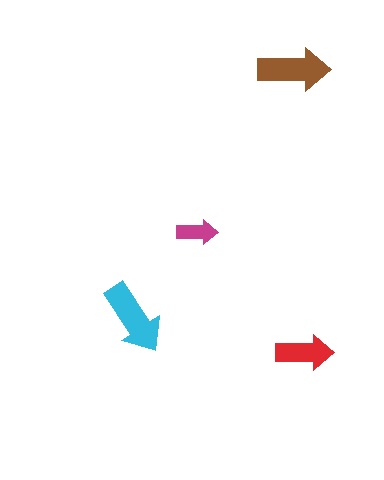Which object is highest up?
The brown arrow is topmost.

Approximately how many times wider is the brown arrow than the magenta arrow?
About 1.5 times wider.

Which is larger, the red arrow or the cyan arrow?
The cyan one.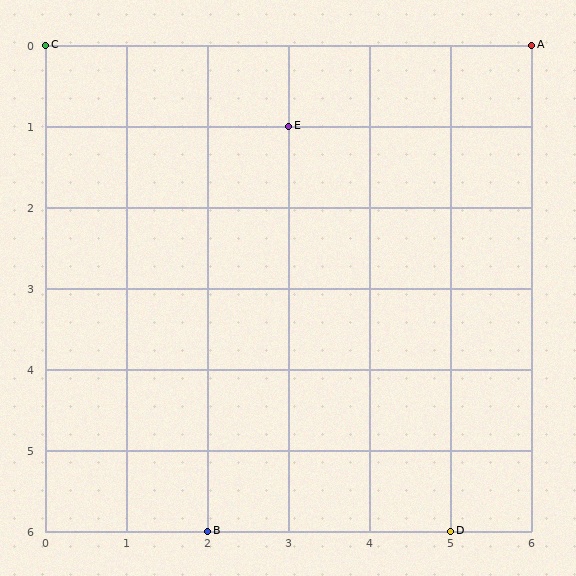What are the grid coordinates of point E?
Point E is at grid coordinates (3, 1).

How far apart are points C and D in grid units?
Points C and D are 5 columns and 6 rows apart (about 7.8 grid units diagonally).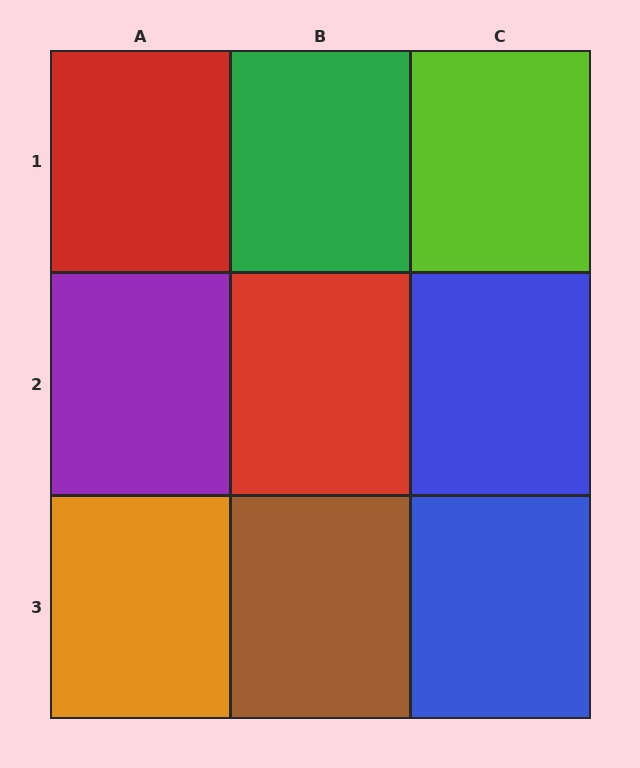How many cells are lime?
1 cell is lime.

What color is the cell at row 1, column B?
Green.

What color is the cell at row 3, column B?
Brown.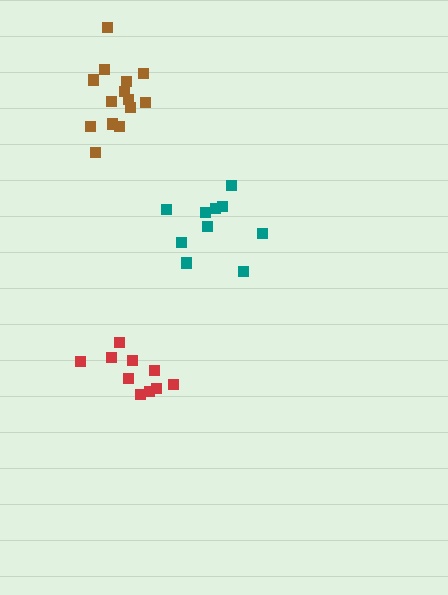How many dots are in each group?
Group 1: 10 dots, Group 2: 14 dots, Group 3: 10 dots (34 total).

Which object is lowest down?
The red cluster is bottommost.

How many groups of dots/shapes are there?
There are 3 groups.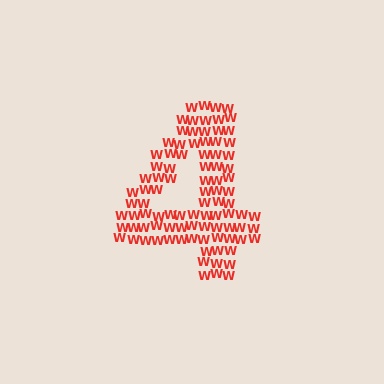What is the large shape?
The large shape is the digit 4.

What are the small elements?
The small elements are letter W's.